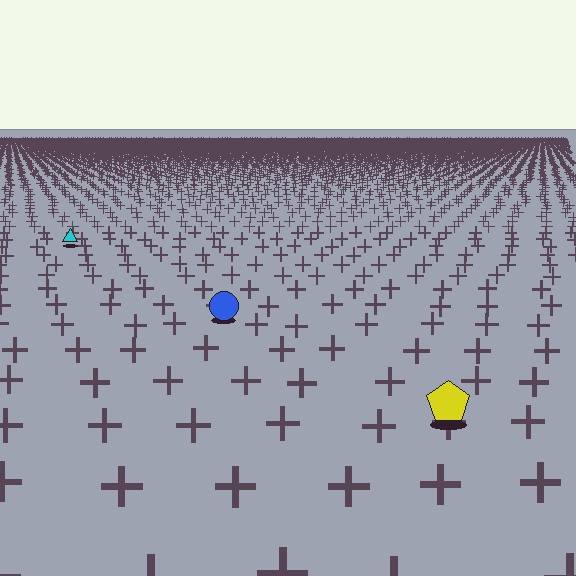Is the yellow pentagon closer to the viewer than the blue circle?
Yes. The yellow pentagon is closer — you can tell from the texture gradient: the ground texture is coarser near it.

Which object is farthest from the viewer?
The cyan triangle is farthest from the viewer. It appears smaller and the ground texture around it is denser.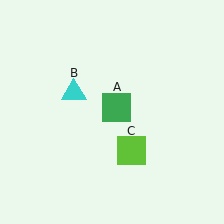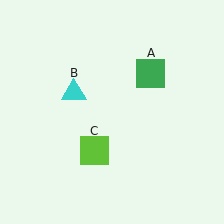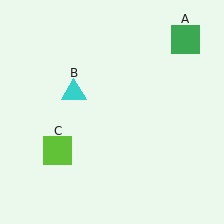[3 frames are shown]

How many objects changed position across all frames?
2 objects changed position: green square (object A), lime square (object C).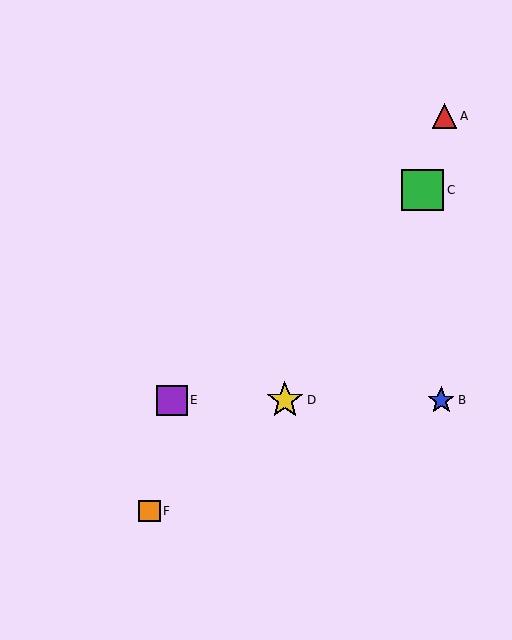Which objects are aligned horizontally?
Objects B, D, E are aligned horizontally.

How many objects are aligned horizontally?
3 objects (B, D, E) are aligned horizontally.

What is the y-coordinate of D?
Object D is at y≈400.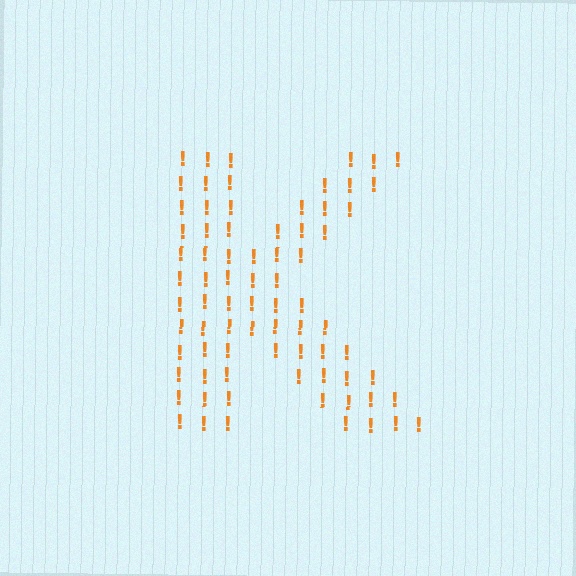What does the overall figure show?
The overall figure shows the letter K.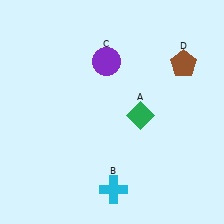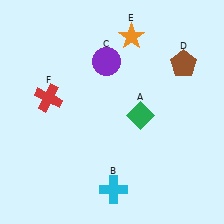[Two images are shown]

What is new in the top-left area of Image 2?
A red cross (F) was added in the top-left area of Image 2.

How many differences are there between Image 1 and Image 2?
There are 2 differences between the two images.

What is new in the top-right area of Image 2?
An orange star (E) was added in the top-right area of Image 2.